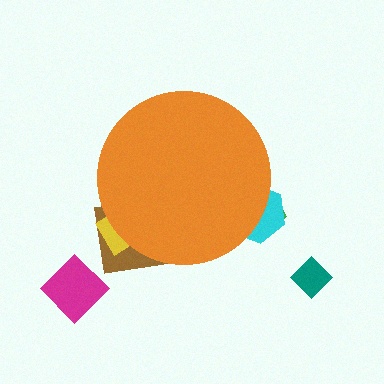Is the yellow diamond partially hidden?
Yes, the yellow diamond is partially hidden behind the orange circle.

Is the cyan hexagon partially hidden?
Yes, the cyan hexagon is partially hidden behind the orange circle.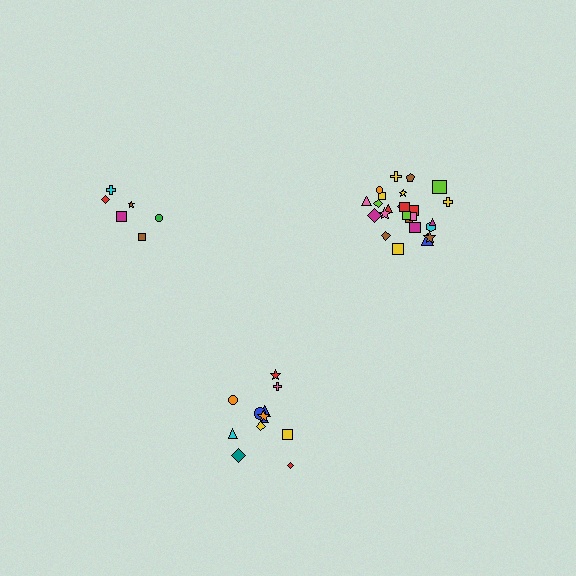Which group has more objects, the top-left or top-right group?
The top-right group.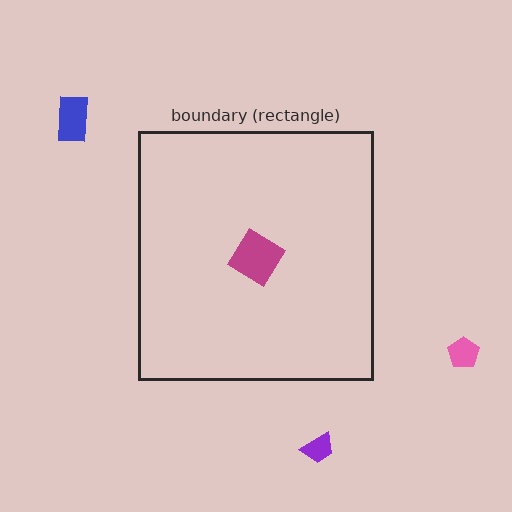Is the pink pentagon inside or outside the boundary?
Outside.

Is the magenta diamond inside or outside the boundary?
Inside.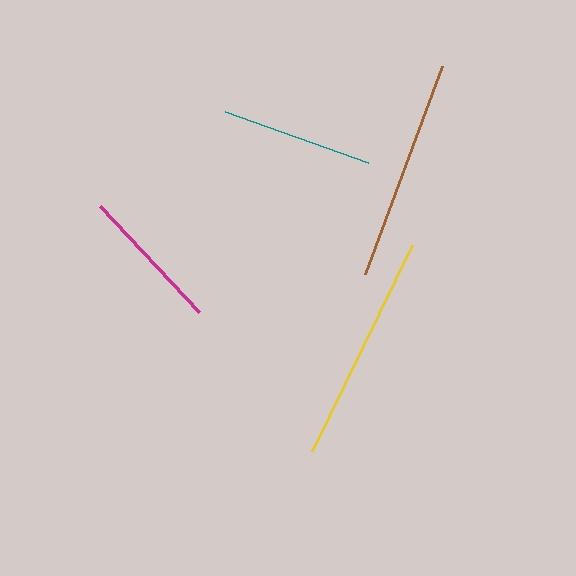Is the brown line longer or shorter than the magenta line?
The brown line is longer than the magenta line.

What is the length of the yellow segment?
The yellow segment is approximately 229 pixels long.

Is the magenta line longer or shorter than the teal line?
The teal line is longer than the magenta line.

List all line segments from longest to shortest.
From longest to shortest: yellow, brown, teal, magenta.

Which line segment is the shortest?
The magenta line is the shortest at approximately 145 pixels.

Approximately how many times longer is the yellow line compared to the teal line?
The yellow line is approximately 1.5 times the length of the teal line.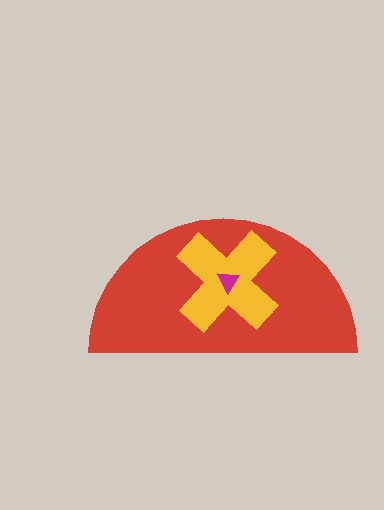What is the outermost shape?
The red semicircle.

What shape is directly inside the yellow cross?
The magenta triangle.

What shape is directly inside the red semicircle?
The yellow cross.